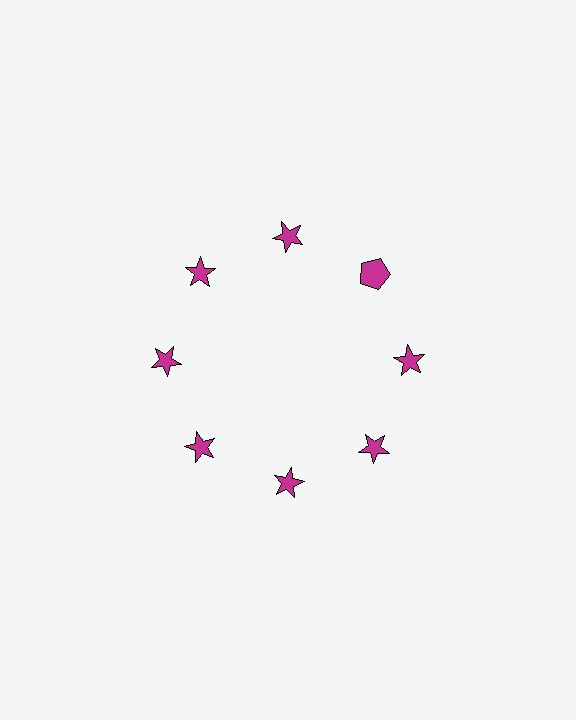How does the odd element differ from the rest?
It has a different shape: pentagon instead of star.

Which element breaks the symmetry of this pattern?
The magenta pentagon at roughly the 2 o'clock position breaks the symmetry. All other shapes are magenta stars.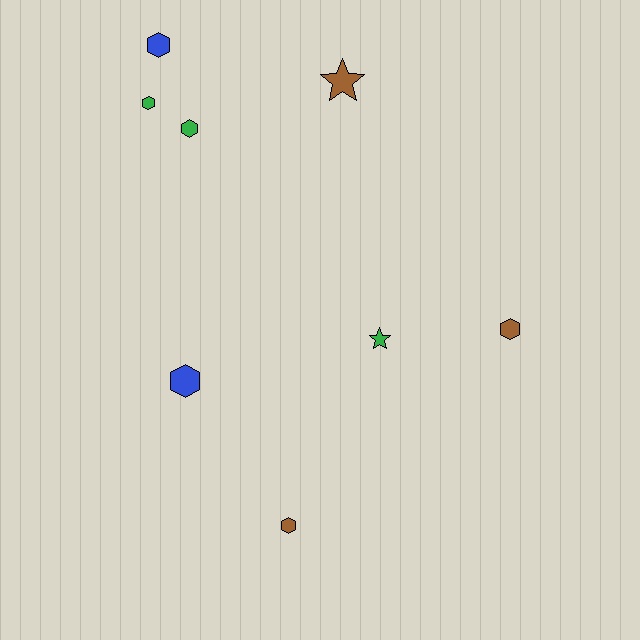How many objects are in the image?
There are 8 objects.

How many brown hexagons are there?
There are 2 brown hexagons.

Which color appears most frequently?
Green, with 3 objects.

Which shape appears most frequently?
Hexagon, with 6 objects.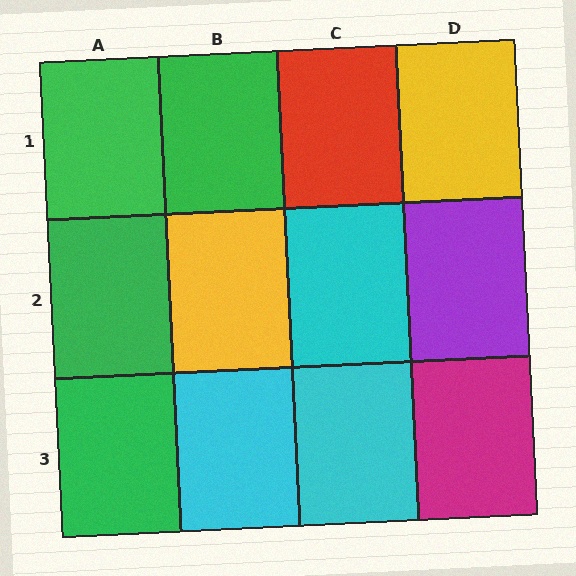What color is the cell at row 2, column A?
Green.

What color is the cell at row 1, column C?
Red.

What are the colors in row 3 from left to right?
Green, cyan, cyan, magenta.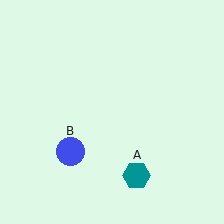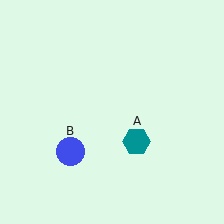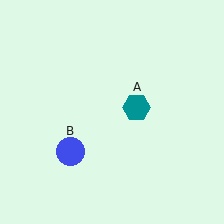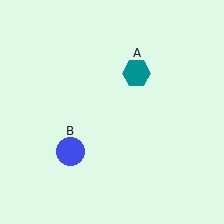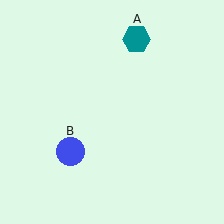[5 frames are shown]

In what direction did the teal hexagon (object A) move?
The teal hexagon (object A) moved up.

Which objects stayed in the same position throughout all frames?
Blue circle (object B) remained stationary.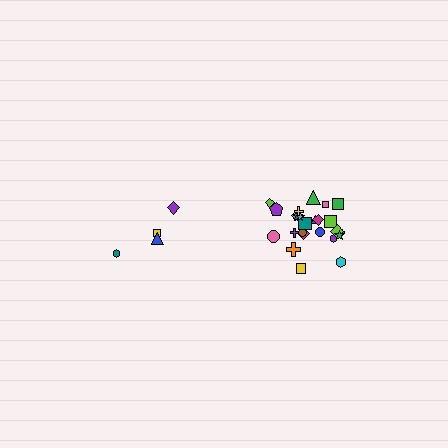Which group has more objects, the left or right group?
The right group.